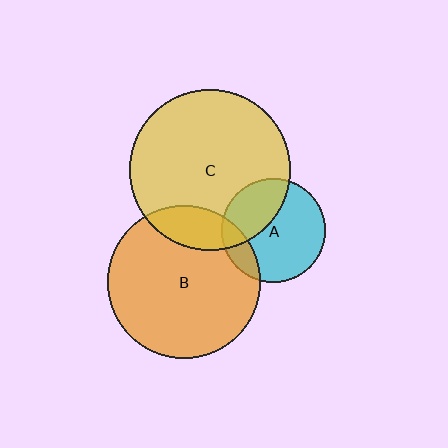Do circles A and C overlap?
Yes.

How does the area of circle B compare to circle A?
Approximately 2.2 times.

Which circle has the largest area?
Circle C (yellow).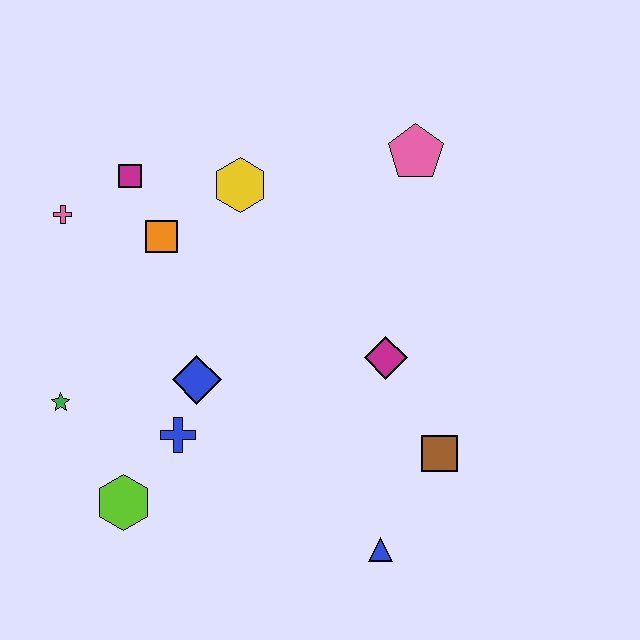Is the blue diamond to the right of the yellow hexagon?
No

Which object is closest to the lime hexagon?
The blue cross is closest to the lime hexagon.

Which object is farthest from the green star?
The pink pentagon is farthest from the green star.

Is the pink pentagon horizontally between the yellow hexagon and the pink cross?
No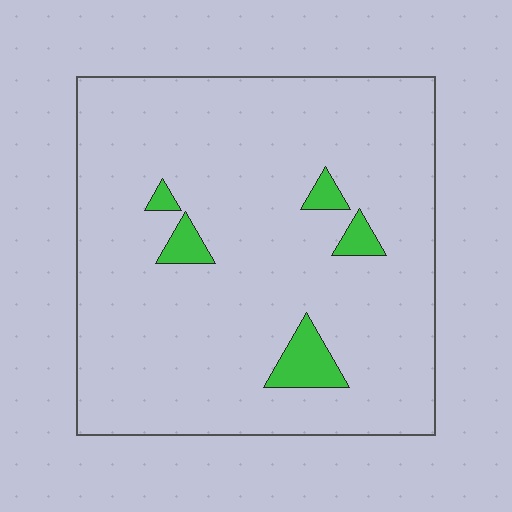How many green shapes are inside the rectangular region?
5.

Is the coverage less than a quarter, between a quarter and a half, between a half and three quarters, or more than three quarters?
Less than a quarter.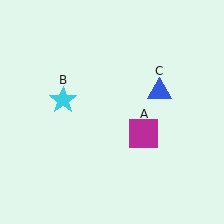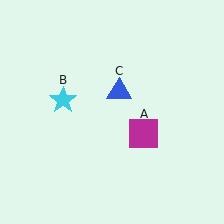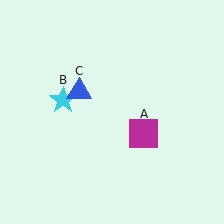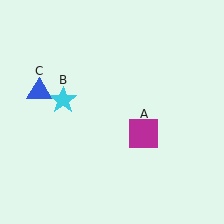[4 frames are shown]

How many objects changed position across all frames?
1 object changed position: blue triangle (object C).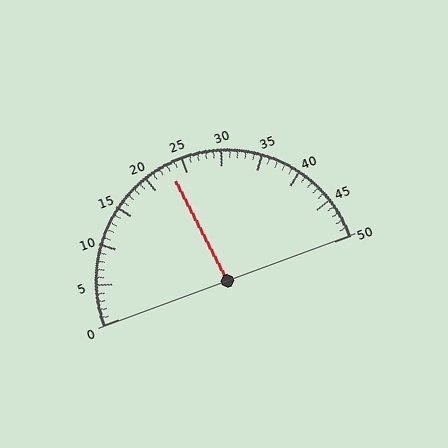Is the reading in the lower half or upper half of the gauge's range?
The reading is in the lower half of the range (0 to 50).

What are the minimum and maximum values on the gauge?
The gauge ranges from 0 to 50.